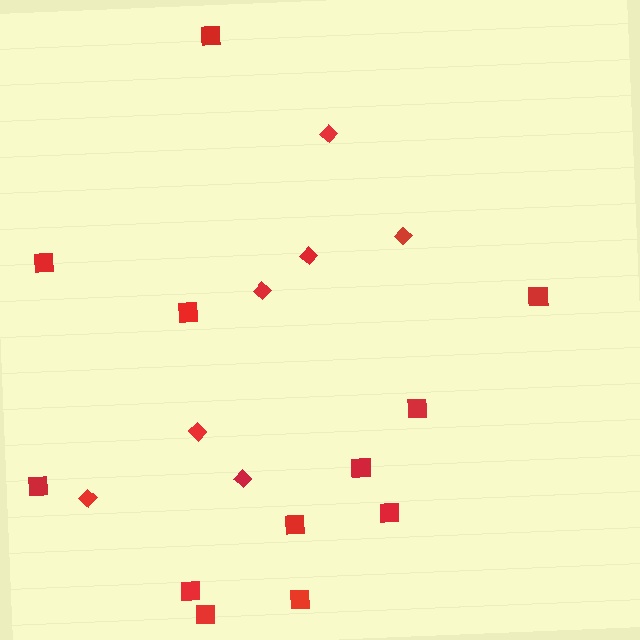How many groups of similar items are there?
There are 2 groups: one group of squares (12) and one group of diamonds (7).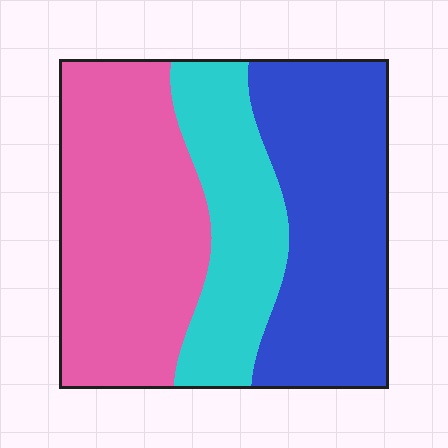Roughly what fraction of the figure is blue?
Blue covers about 35% of the figure.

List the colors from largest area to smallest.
From largest to smallest: pink, blue, cyan.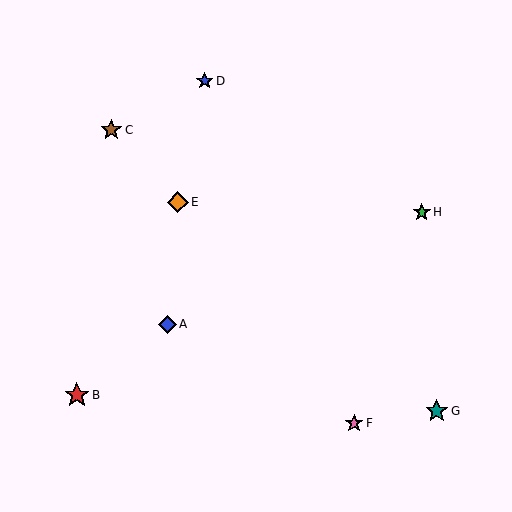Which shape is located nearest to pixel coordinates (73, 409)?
The red star (labeled B) at (77, 395) is nearest to that location.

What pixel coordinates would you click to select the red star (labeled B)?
Click at (77, 395) to select the red star B.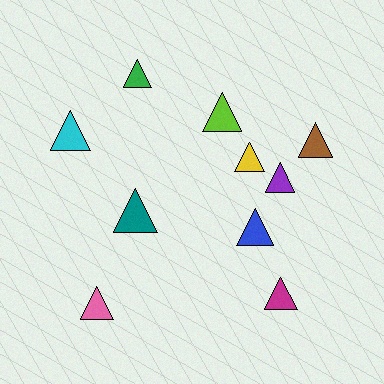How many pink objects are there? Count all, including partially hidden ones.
There is 1 pink object.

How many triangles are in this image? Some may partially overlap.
There are 10 triangles.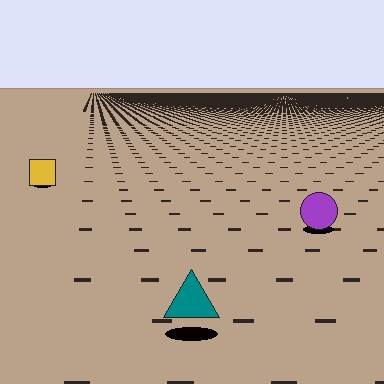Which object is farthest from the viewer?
The yellow square is farthest from the viewer. It appears smaller and the ground texture around it is denser.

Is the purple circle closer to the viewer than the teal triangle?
No. The teal triangle is closer — you can tell from the texture gradient: the ground texture is coarser near it.